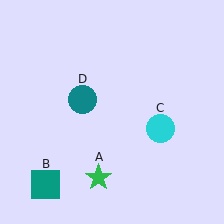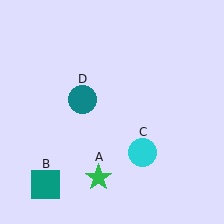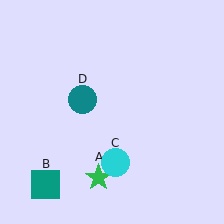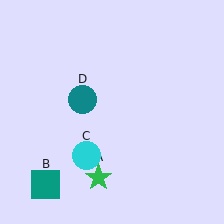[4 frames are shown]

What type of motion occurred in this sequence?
The cyan circle (object C) rotated clockwise around the center of the scene.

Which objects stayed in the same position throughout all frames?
Green star (object A) and teal square (object B) and teal circle (object D) remained stationary.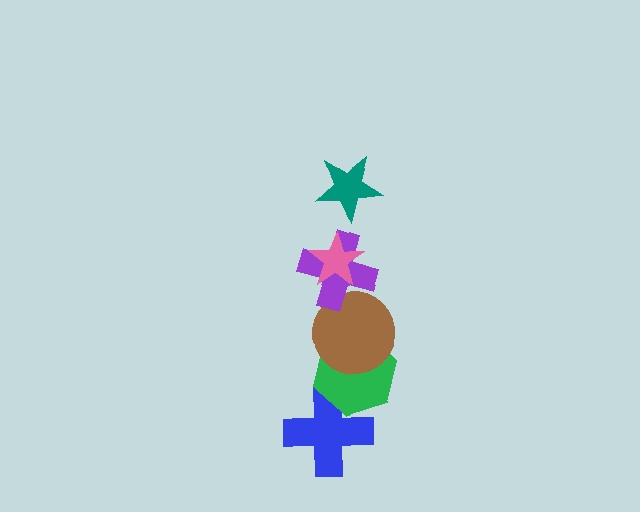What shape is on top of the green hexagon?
The brown circle is on top of the green hexagon.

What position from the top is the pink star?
The pink star is 2nd from the top.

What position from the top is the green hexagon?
The green hexagon is 5th from the top.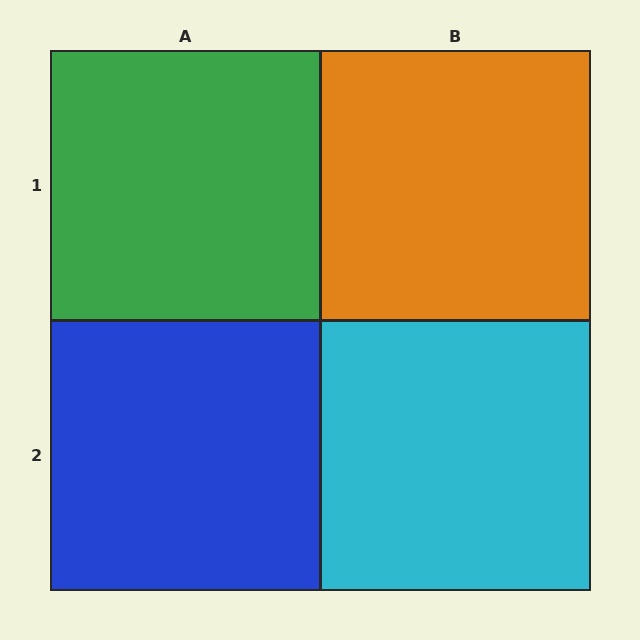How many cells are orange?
1 cell is orange.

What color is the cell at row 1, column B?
Orange.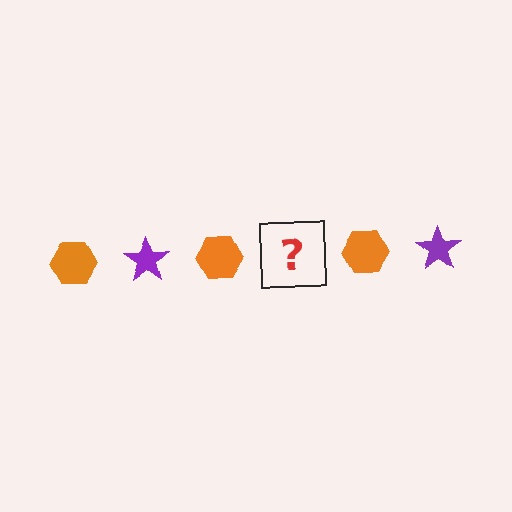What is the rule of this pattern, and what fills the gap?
The rule is that the pattern alternates between orange hexagon and purple star. The gap should be filled with a purple star.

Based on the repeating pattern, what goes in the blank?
The blank should be a purple star.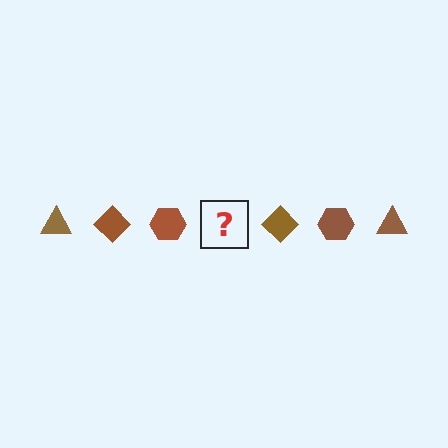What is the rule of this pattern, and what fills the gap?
The rule is that the pattern cycles through triangle, diamond, hexagon shapes in brown. The gap should be filled with a brown triangle.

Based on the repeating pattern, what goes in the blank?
The blank should be a brown triangle.